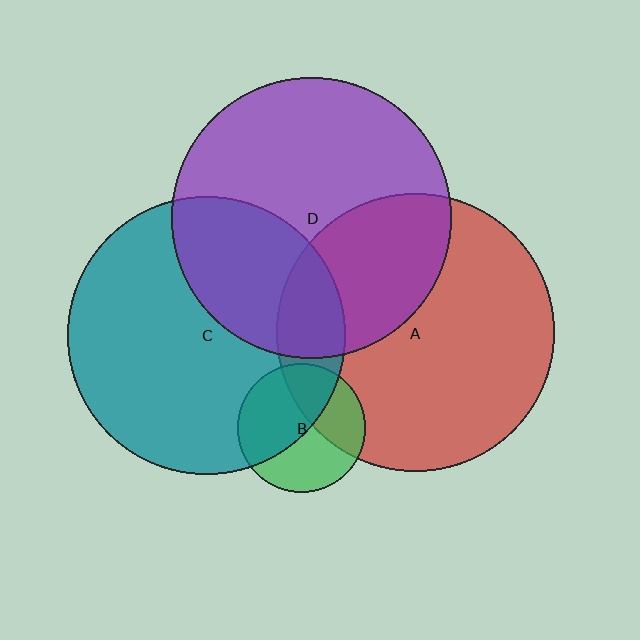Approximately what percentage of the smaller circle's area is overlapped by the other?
Approximately 50%.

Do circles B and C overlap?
Yes.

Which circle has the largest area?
Circle D (purple).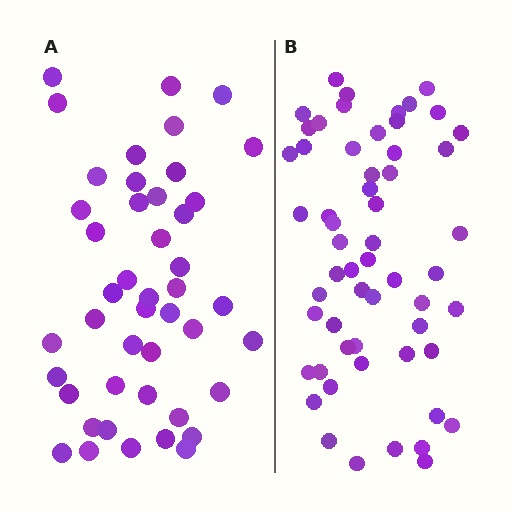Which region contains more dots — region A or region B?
Region B (the right region) has more dots.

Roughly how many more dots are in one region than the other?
Region B has roughly 12 or so more dots than region A.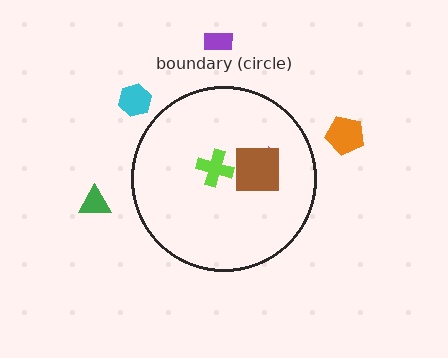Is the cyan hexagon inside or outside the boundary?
Outside.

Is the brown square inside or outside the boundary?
Inside.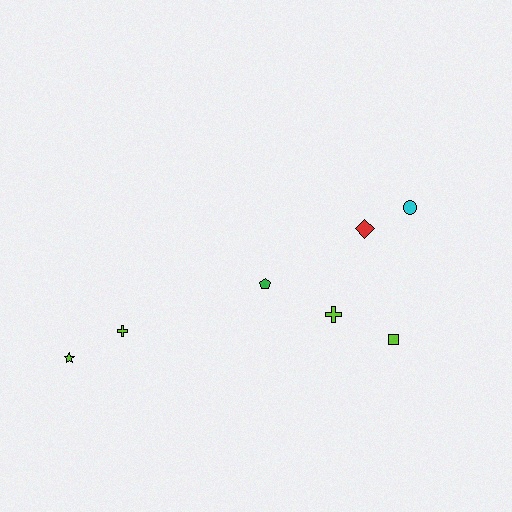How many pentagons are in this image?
There is 1 pentagon.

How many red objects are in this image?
There is 1 red object.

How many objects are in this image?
There are 7 objects.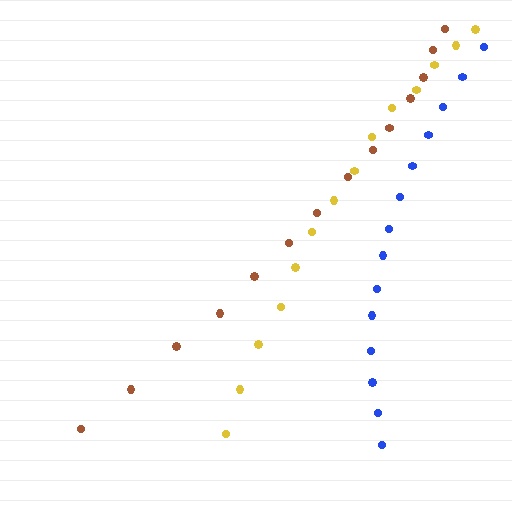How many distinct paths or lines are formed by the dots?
There are 3 distinct paths.